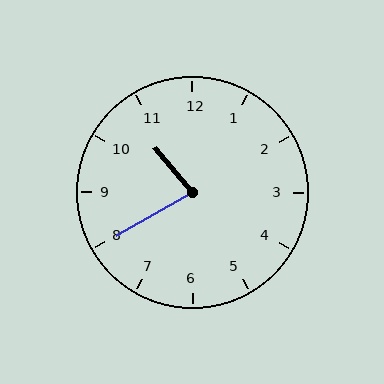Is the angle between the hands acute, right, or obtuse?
It is acute.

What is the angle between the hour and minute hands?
Approximately 80 degrees.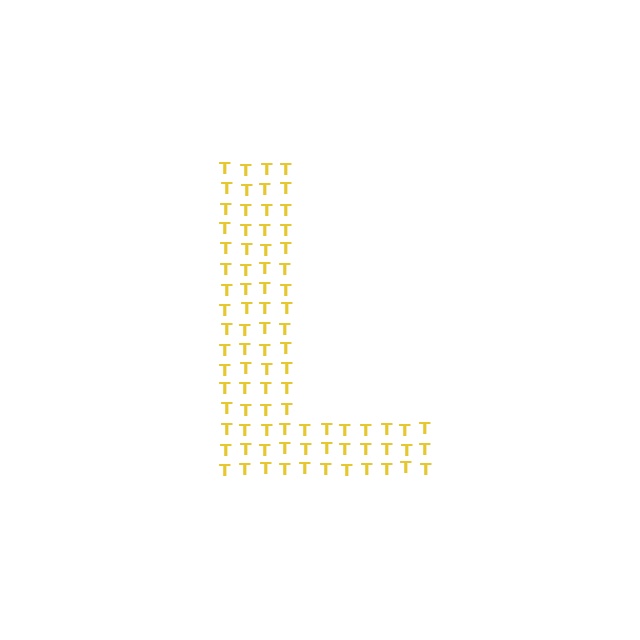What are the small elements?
The small elements are letter T's.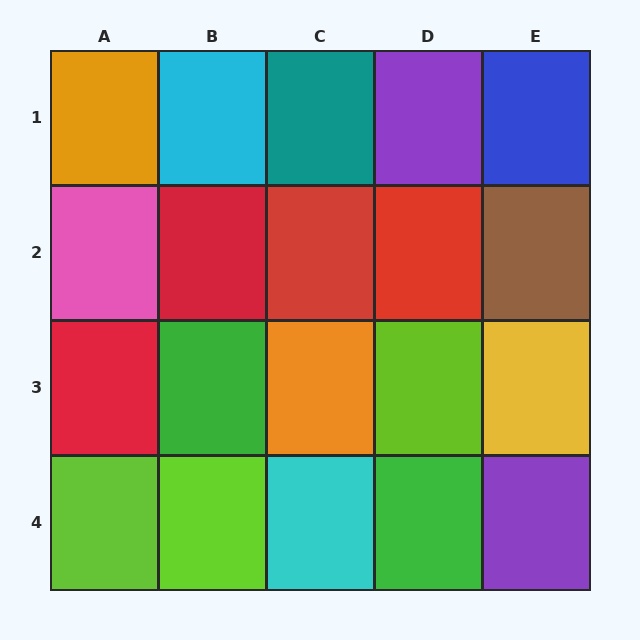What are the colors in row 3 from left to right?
Red, green, orange, lime, yellow.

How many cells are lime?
3 cells are lime.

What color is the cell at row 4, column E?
Purple.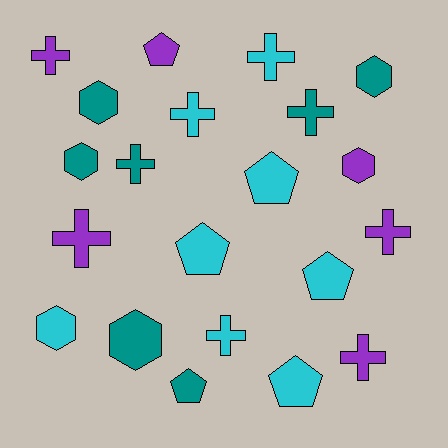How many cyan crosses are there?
There are 3 cyan crosses.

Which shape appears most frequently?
Cross, with 9 objects.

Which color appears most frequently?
Cyan, with 8 objects.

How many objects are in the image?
There are 21 objects.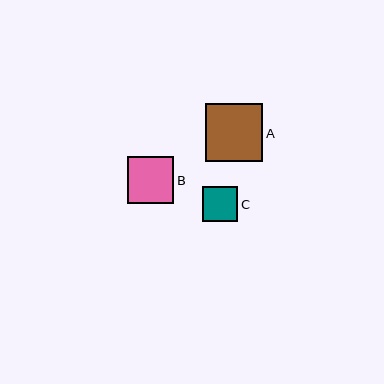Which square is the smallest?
Square C is the smallest with a size of approximately 36 pixels.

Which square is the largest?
Square A is the largest with a size of approximately 57 pixels.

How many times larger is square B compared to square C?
Square B is approximately 1.3 times the size of square C.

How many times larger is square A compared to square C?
Square A is approximately 1.6 times the size of square C.